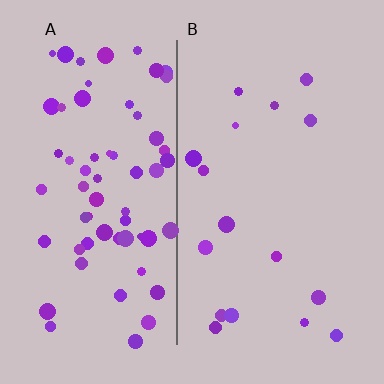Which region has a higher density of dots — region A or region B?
A (the left).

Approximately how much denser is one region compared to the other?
Approximately 3.9× — region A over region B.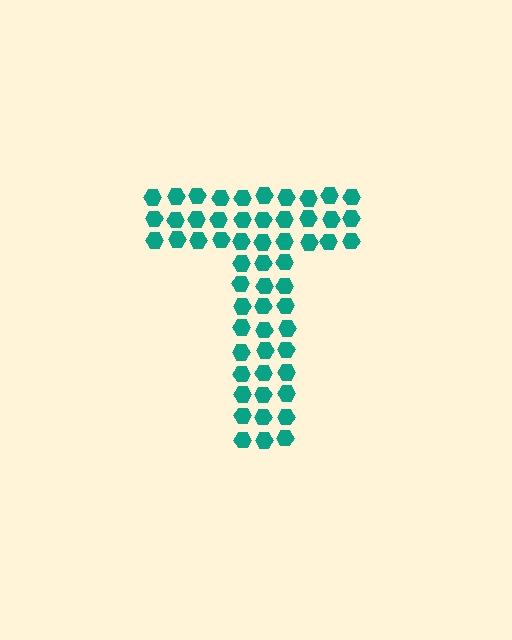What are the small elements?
The small elements are hexagons.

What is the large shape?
The large shape is the letter T.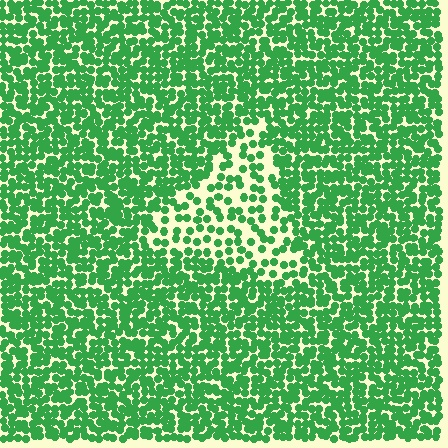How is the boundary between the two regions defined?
The boundary is defined by a change in element density (approximately 2.1x ratio). All elements are the same color, size, and shape.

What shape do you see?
I see a triangle.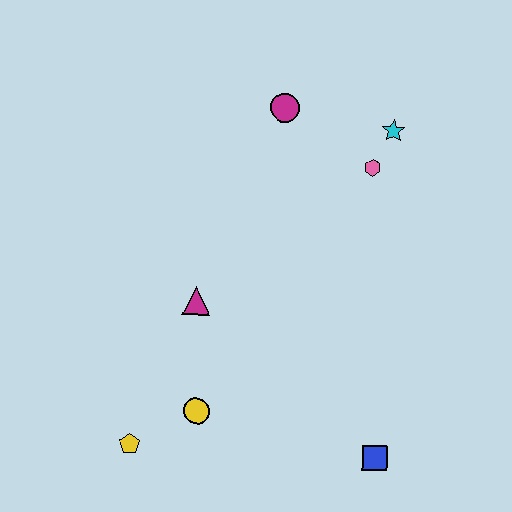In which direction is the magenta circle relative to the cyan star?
The magenta circle is to the left of the cyan star.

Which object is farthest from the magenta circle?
The yellow pentagon is farthest from the magenta circle.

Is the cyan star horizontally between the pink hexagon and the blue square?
No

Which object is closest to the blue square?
The yellow circle is closest to the blue square.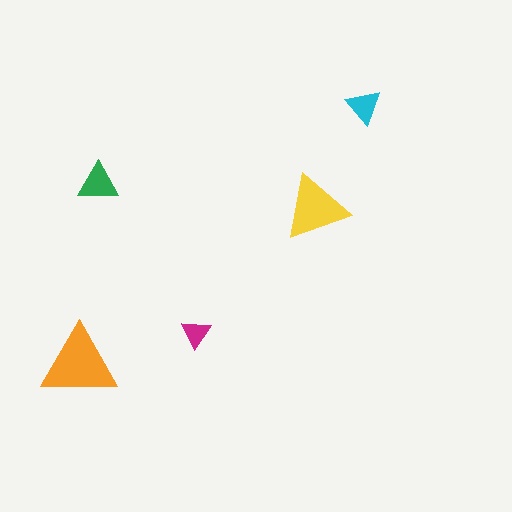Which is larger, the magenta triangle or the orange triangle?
The orange one.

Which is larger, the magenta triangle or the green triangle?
The green one.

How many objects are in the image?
There are 5 objects in the image.